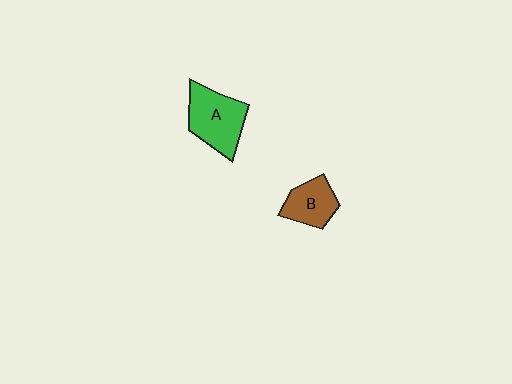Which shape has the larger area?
Shape A (green).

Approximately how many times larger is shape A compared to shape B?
Approximately 1.5 times.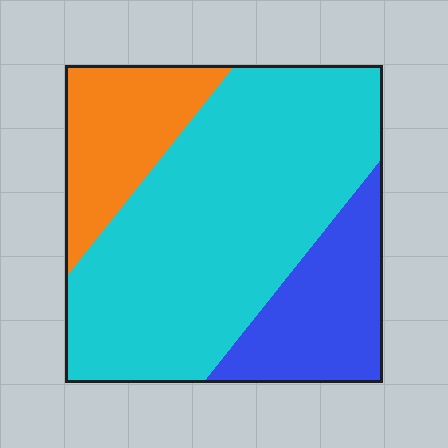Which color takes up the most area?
Cyan, at roughly 60%.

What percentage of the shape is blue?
Blue takes up about one fifth (1/5) of the shape.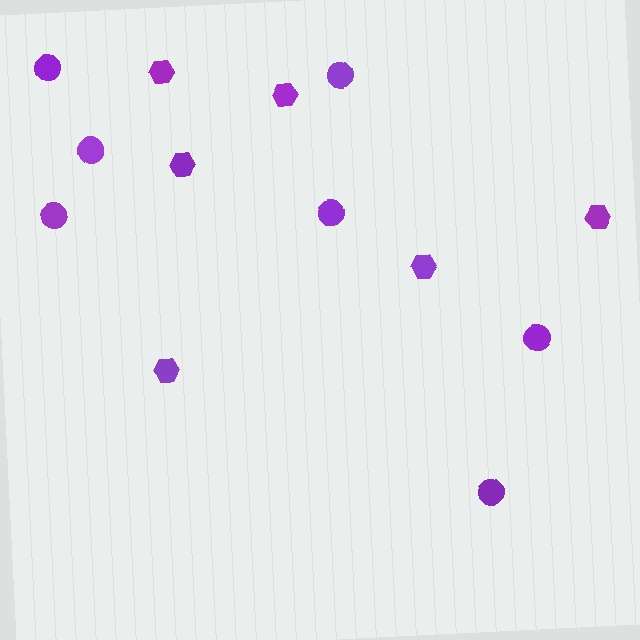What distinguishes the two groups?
There are 2 groups: one group of hexagons (6) and one group of circles (7).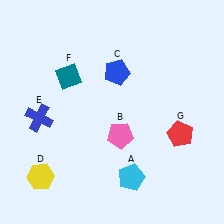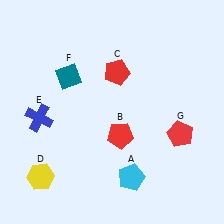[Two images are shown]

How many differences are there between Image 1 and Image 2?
There are 2 differences between the two images.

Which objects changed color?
B changed from pink to red. C changed from blue to red.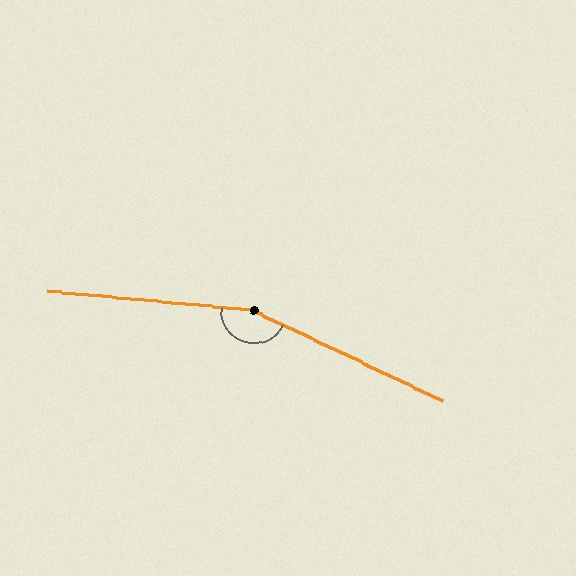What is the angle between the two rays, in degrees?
Approximately 160 degrees.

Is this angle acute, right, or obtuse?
It is obtuse.